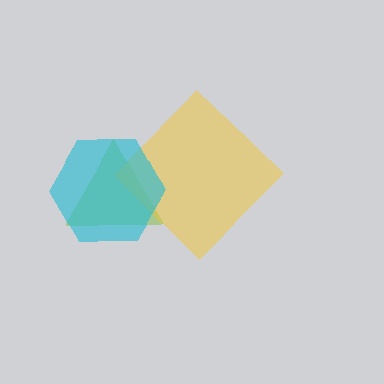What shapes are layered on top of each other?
The layered shapes are: a lime triangle, a yellow diamond, a cyan hexagon.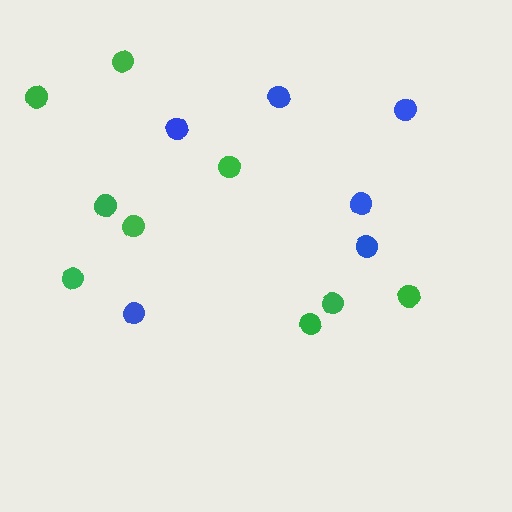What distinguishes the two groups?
There are 2 groups: one group of blue circles (6) and one group of green circles (9).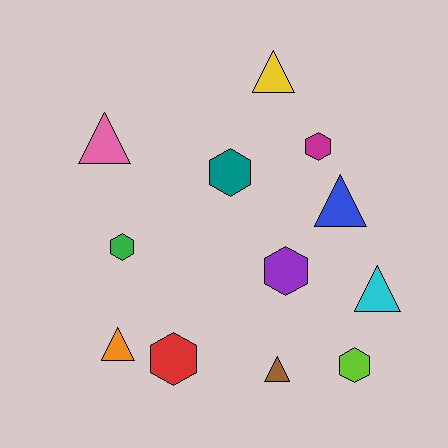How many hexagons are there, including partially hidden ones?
There are 6 hexagons.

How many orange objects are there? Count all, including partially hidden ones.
There is 1 orange object.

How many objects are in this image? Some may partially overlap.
There are 12 objects.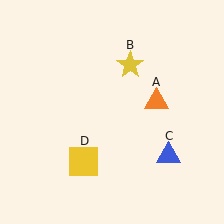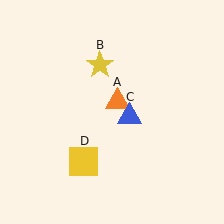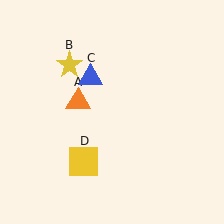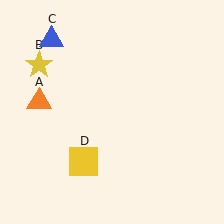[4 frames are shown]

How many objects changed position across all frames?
3 objects changed position: orange triangle (object A), yellow star (object B), blue triangle (object C).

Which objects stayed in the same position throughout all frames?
Yellow square (object D) remained stationary.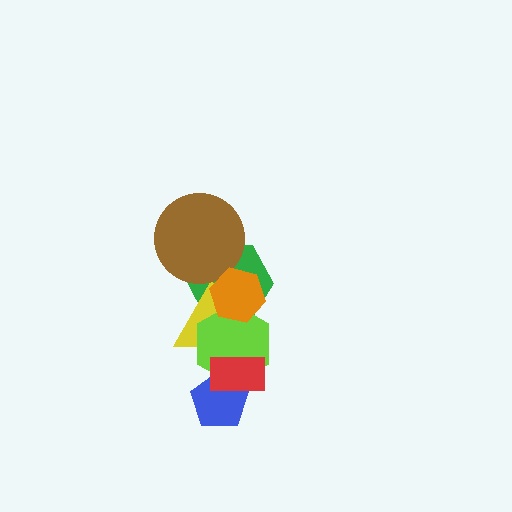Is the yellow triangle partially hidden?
Yes, it is partially covered by another shape.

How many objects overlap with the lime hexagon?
5 objects overlap with the lime hexagon.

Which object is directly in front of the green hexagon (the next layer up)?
The yellow triangle is directly in front of the green hexagon.